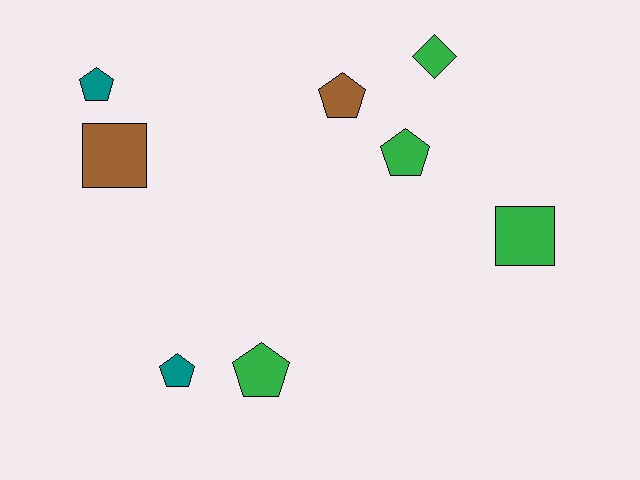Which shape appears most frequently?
Pentagon, with 5 objects.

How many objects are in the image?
There are 8 objects.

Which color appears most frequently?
Green, with 4 objects.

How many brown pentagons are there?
There is 1 brown pentagon.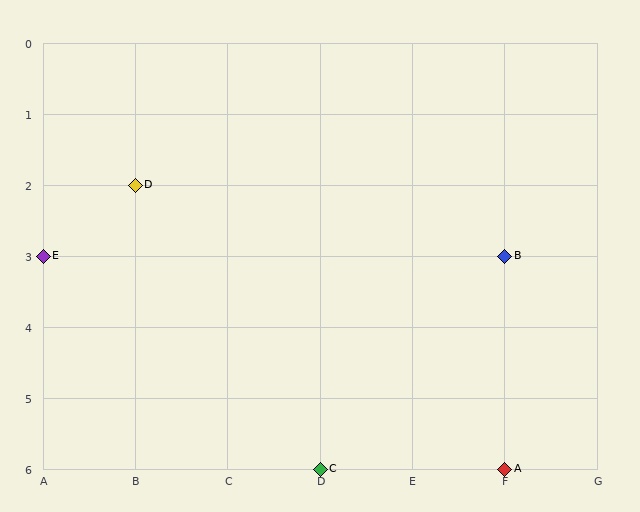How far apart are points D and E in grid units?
Points D and E are 1 column and 1 row apart (about 1.4 grid units diagonally).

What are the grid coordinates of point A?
Point A is at grid coordinates (F, 6).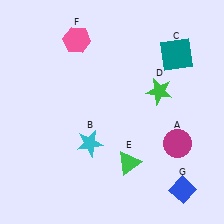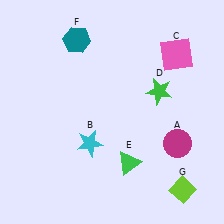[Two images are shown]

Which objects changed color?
C changed from teal to pink. F changed from pink to teal. G changed from blue to lime.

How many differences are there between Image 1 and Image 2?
There are 3 differences between the two images.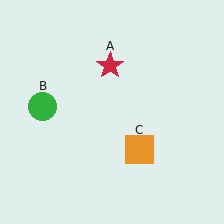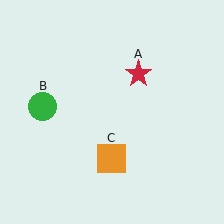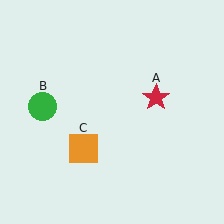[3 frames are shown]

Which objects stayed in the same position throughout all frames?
Green circle (object B) remained stationary.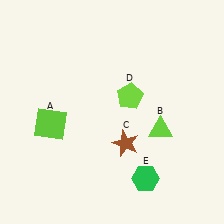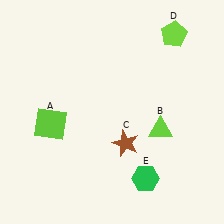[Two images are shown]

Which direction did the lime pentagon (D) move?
The lime pentagon (D) moved up.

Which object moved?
The lime pentagon (D) moved up.